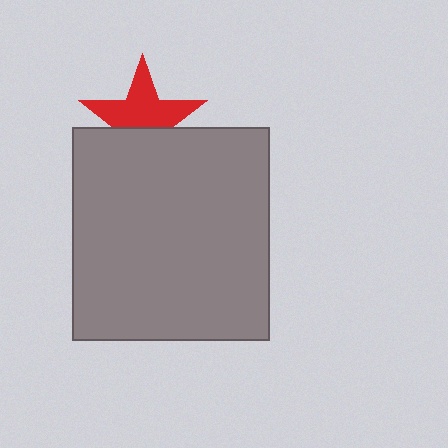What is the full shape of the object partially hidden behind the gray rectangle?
The partially hidden object is a red star.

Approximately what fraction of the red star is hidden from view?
Roughly 39% of the red star is hidden behind the gray rectangle.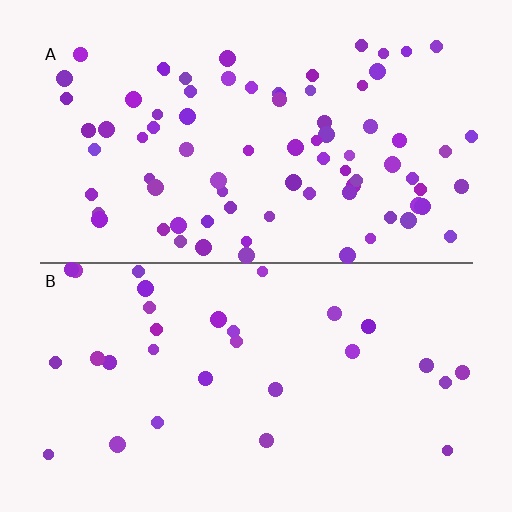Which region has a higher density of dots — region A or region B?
A (the top).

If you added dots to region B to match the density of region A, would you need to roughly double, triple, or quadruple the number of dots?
Approximately triple.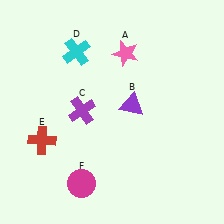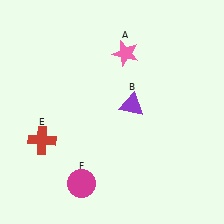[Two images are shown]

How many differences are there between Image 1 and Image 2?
There are 2 differences between the two images.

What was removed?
The cyan cross (D), the purple cross (C) were removed in Image 2.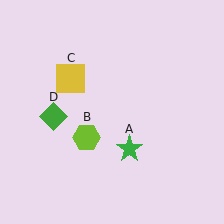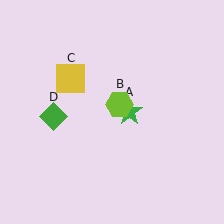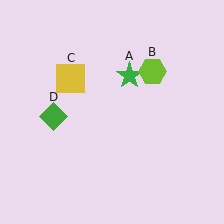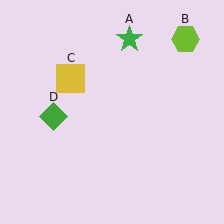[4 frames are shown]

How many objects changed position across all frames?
2 objects changed position: green star (object A), lime hexagon (object B).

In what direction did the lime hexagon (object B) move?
The lime hexagon (object B) moved up and to the right.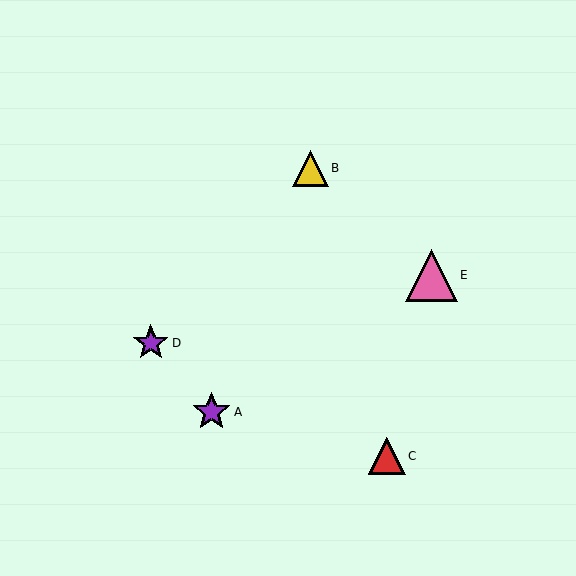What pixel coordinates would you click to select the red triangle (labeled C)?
Click at (387, 456) to select the red triangle C.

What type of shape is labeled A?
Shape A is a purple star.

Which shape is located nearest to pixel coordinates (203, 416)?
The purple star (labeled A) at (212, 412) is nearest to that location.